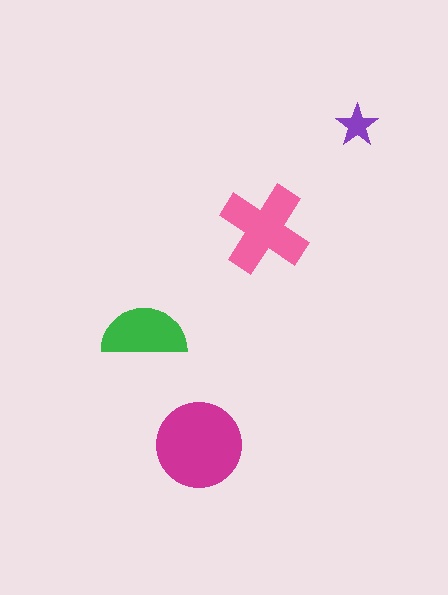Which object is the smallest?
The purple star.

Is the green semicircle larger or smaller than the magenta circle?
Smaller.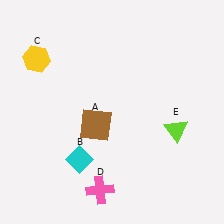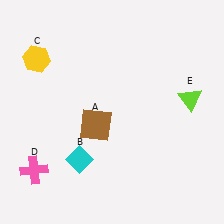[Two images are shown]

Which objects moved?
The objects that moved are: the pink cross (D), the lime triangle (E).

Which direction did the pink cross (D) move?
The pink cross (D) moved left.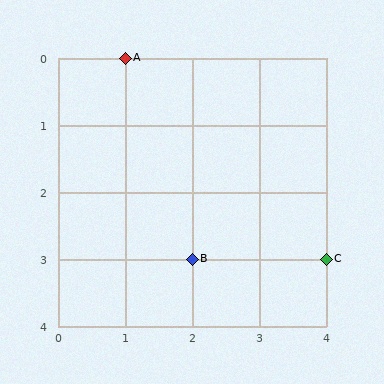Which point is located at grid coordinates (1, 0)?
Point A is at (1, 0).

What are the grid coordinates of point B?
Point B is at grid coordinates (2, 3).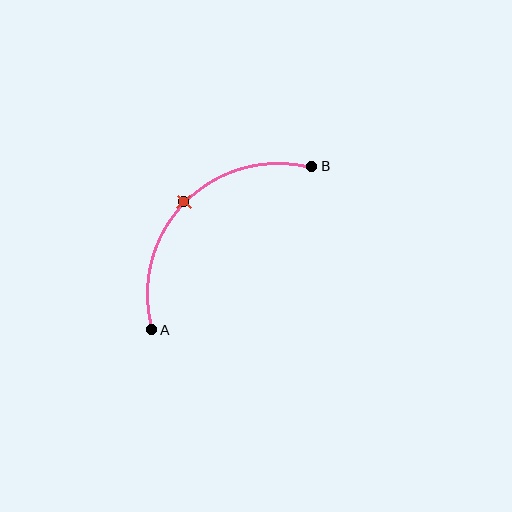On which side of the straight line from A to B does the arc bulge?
The arc bulges above and to the left of the straight line connecting A and B.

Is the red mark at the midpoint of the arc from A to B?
Yes. The red mark lies on the arc at equal arc-length from both A and B — it is the arc midpoint.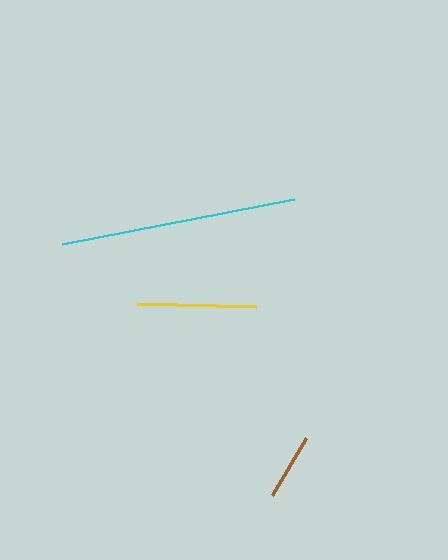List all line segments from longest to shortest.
From longest to shortest: cyan, yellow, brown.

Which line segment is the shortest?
The brown line is the shortest at approximately 67 pixels.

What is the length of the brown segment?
The brown segment is approximately 67 pixels long.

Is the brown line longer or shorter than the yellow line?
The yellow line is longer than the brown line.